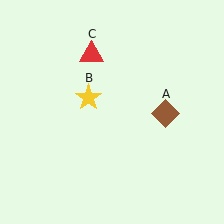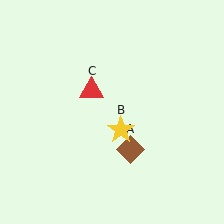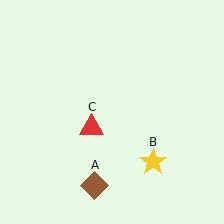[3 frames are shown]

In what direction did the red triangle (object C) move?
The red triangle (object C) moved down.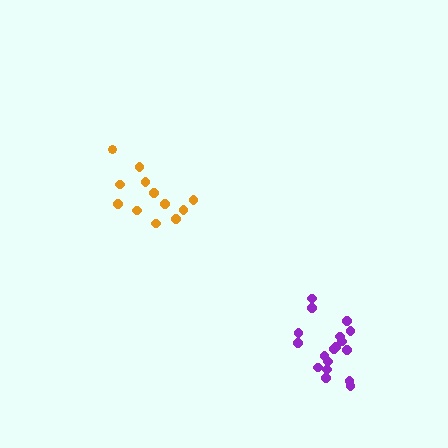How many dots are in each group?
Group 1: 18 dots, Group 2: 12 dots (30 total).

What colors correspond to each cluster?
The clusters are colored: purple, orange.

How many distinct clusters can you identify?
There are 2 distinct clusters.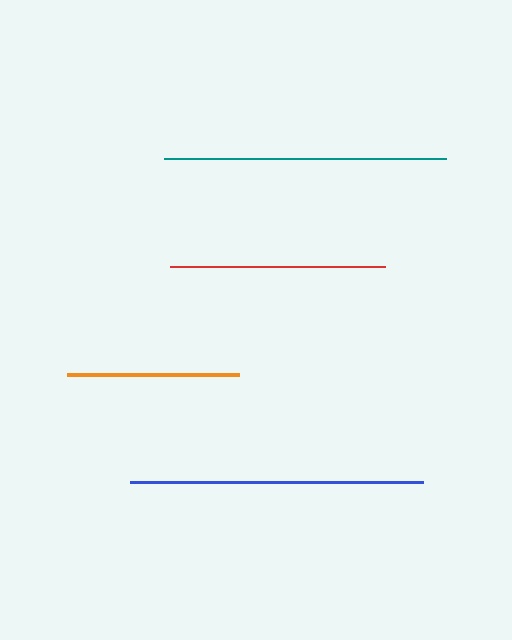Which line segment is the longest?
The blue line is the longest at approximately 292 pixels.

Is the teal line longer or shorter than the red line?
The teal line is longer than the red line.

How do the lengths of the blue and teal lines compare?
The blue and teal lines are approximately the same length.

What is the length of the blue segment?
The blue segment is approximately 292 pixels long.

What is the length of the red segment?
The red segment is approximately 215 pixels long.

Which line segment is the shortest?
The orange line is the shortest at approximately 173 pixels.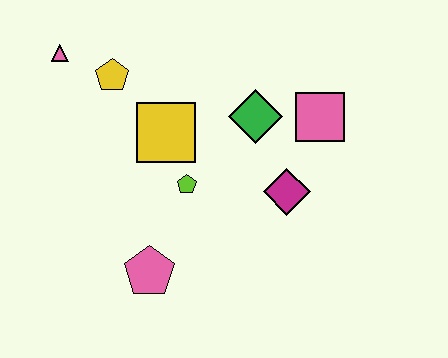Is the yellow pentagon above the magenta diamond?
Yes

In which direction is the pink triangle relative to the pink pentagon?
The pink triangle is above the pink pentagon.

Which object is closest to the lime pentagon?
The yellow square is closest to the lime pentagon.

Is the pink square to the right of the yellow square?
Yes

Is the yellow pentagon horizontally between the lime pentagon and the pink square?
No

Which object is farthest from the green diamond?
The pink triangle is farthest from the green diamond.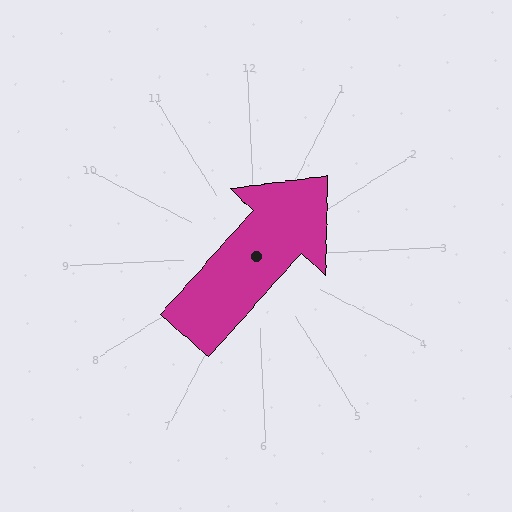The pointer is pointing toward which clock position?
Roughly 1 o'clock.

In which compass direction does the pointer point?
Northeast.